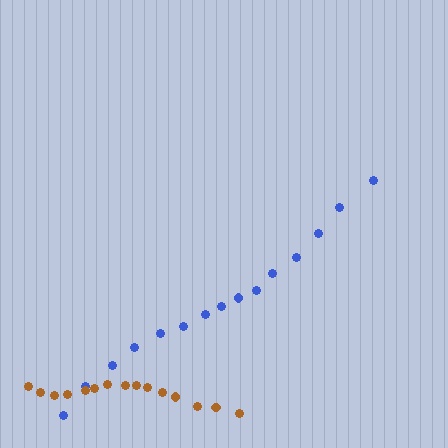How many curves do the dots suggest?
There are 2 distinct paths.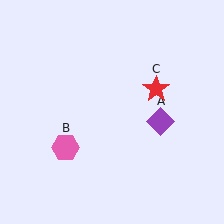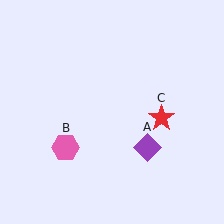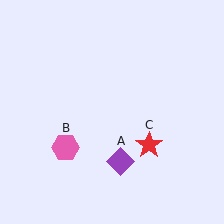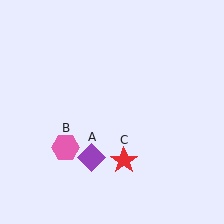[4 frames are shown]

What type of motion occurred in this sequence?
The purple diamond (object A), red star (object C) rotated clockwise around the center of the scene.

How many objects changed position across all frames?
2 objects changed position: purple diamond (object A), red star (object C).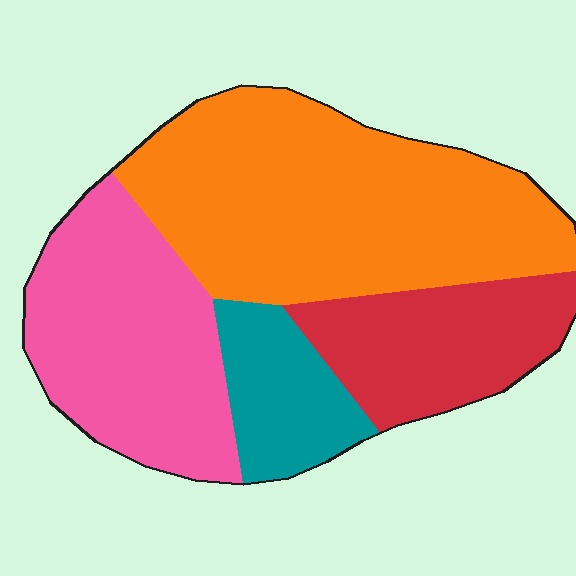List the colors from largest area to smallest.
From largest to smallest: orange, pink, red, teal.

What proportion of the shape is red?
Red takes up about one sixth (1/6) of the shape.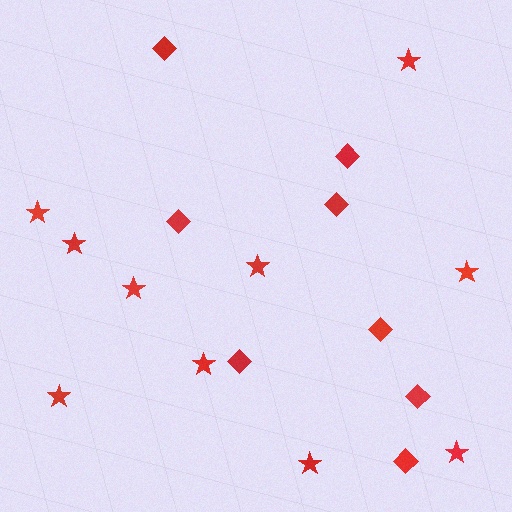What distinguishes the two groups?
There are 2 groups: one group of stars (10) and one group of diamonds (8).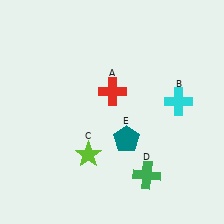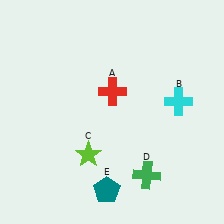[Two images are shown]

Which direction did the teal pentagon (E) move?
The teal pentagon (E) moved down.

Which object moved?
The teal pentagon (E) moved down.